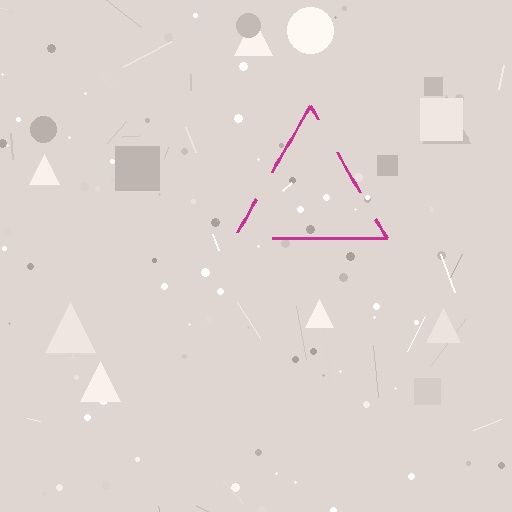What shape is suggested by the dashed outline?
The dashed outline suggests a triangle.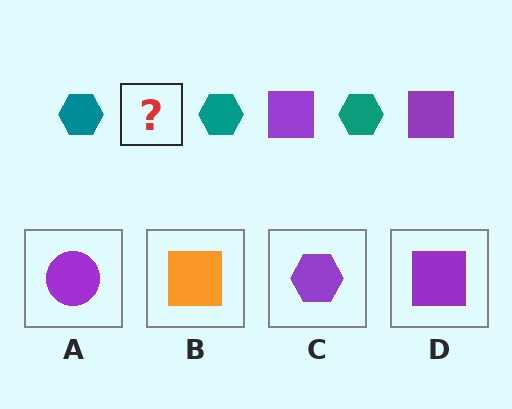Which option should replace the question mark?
Option D.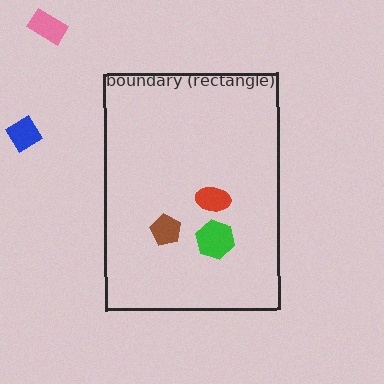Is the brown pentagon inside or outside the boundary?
Inside.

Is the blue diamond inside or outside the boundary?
Outside.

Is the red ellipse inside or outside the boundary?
Inside.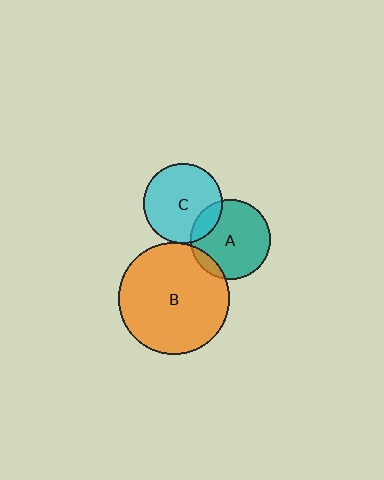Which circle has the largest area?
Circle B (orange).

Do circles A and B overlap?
Yes.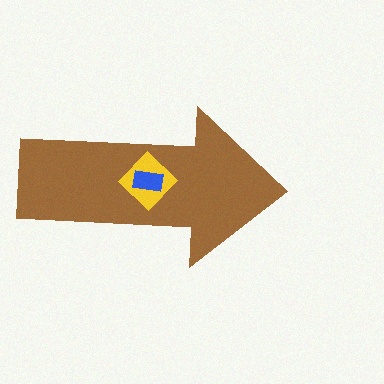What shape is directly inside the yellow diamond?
The blue rectangle.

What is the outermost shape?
The brown arrow.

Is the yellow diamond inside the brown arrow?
Yes.